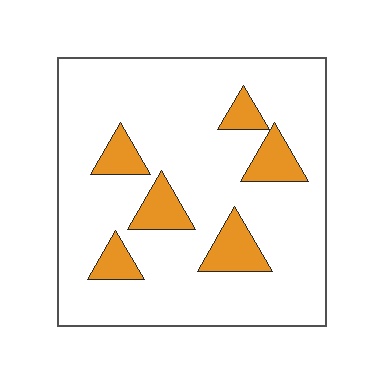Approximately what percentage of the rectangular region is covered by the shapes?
Approximately 15%.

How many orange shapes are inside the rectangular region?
6.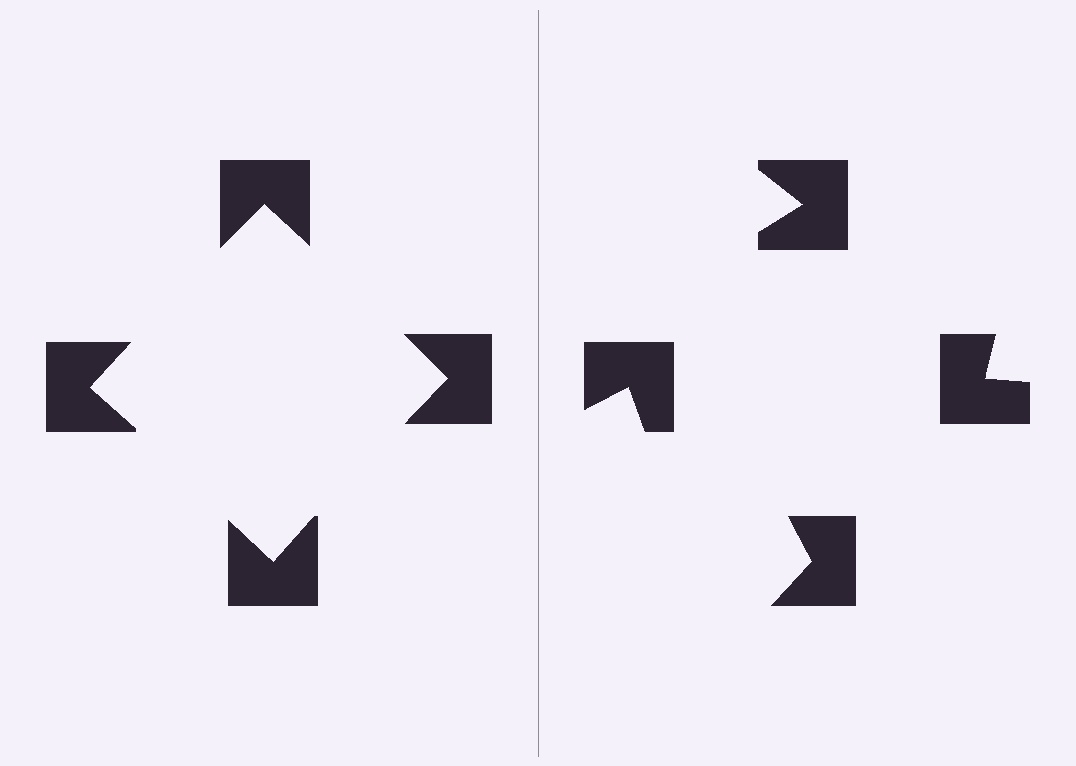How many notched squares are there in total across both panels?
8 — 4 on each side.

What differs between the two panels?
The notched squares are positioned identically on both sides; only the wedge orientations differ. On the left they align to a square; on the right they are misaligned.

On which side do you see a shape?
An illusory square appears on the left side. On the right side the wedge cuts are rotated, so no coherent shape forms.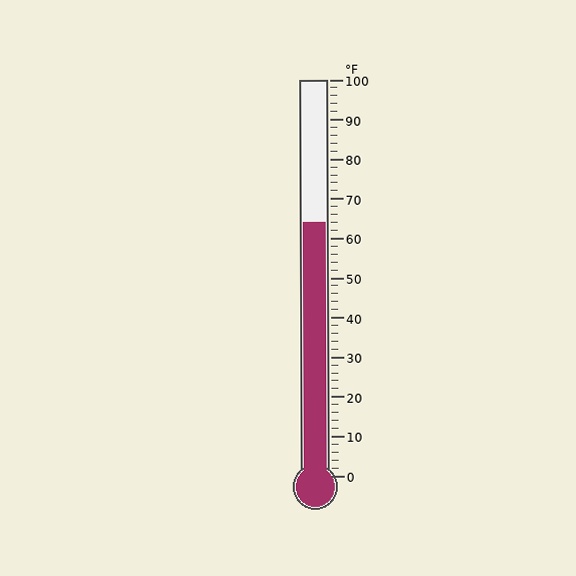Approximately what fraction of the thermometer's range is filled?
The thermometer is filled to approximately 65% of its range.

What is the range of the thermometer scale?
The thermometer scale ranges from 0°F to 100°F.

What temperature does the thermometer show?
The thermometer shows approximately 64°F.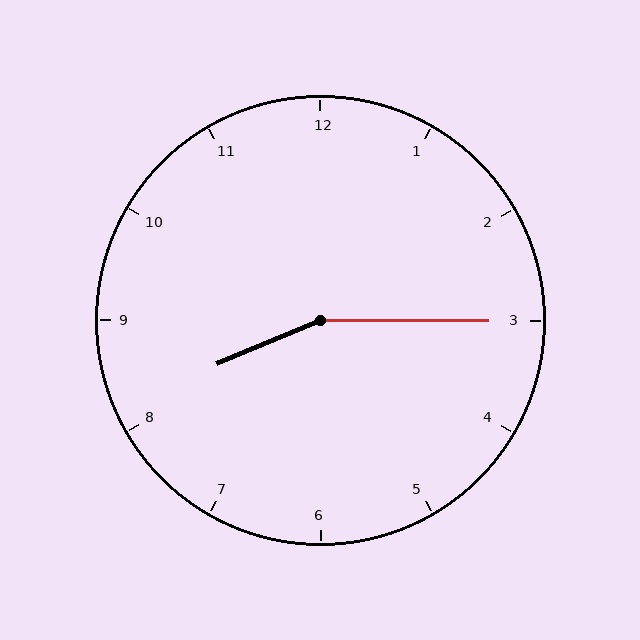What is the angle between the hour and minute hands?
Approximately 158 degrees.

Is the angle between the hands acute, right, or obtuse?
It is obtuse.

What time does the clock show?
8:15.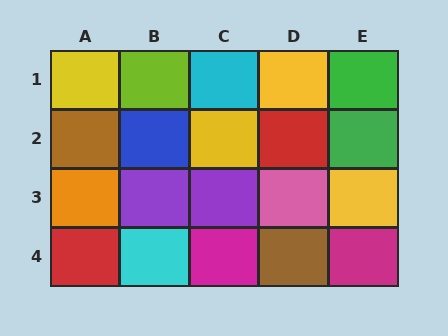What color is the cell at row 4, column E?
Magenta.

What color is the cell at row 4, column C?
Magenta.